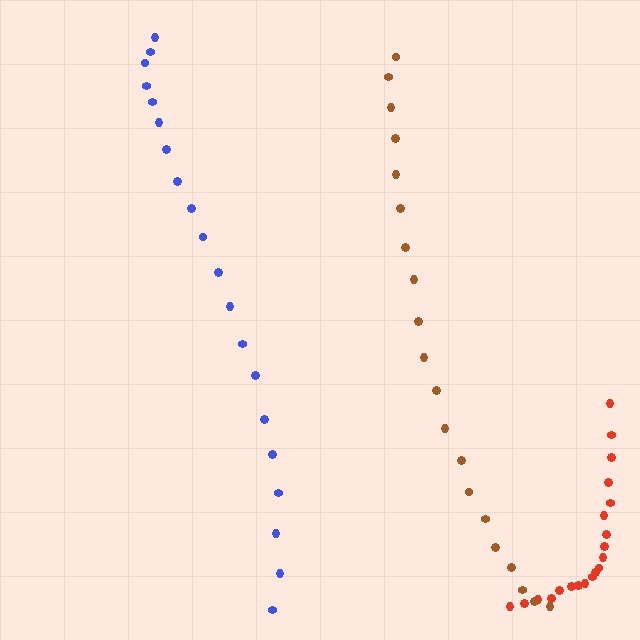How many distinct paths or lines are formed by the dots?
There are 3 distinct paths.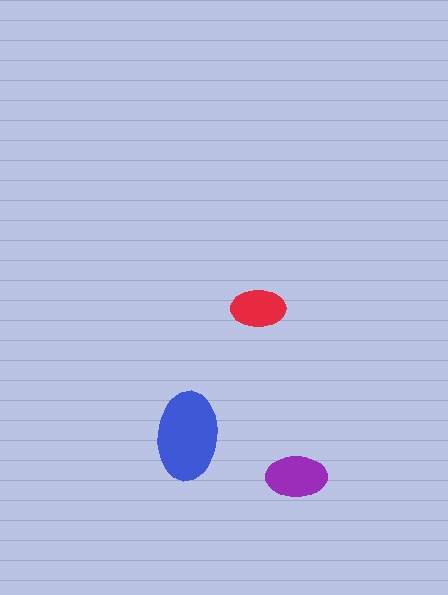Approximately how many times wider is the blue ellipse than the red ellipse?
About 1.5 times wider.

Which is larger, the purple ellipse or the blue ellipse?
The blue one.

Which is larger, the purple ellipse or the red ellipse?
The purple one.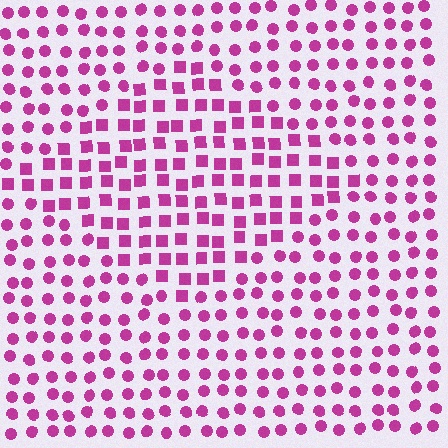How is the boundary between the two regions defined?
The boundary is defined by a change in element shape: squares inside vs. circles outside. All elements share the same color and spacing.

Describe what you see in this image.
The image is filled with small magenta elements arranged in a uniform grid. A diamond-shaped region contains squares, while the surrounding area contains circles. The boundary is defined purely by the change in element shape.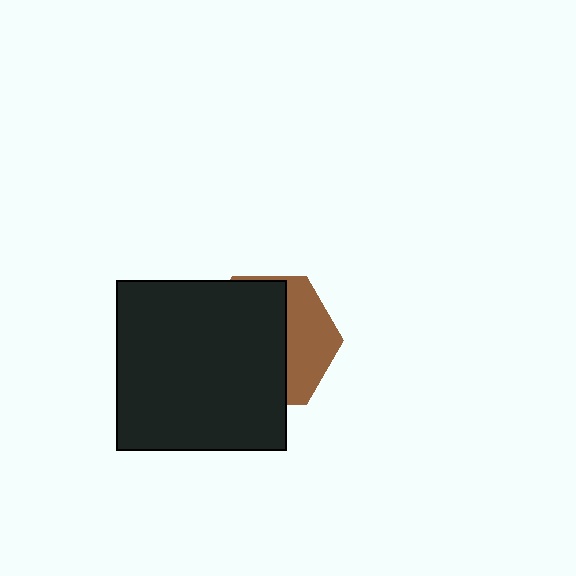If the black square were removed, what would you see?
You would see the complete brown hexagon.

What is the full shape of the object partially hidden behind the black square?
The partially hidden object is a brown hexagon.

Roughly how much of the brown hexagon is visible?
A small part of it is visible (roughly 35%).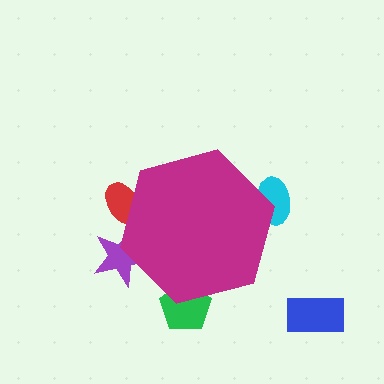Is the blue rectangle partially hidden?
No, the blue rectangle is fully visible.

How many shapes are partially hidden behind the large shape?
4 shapes are partially hidden.